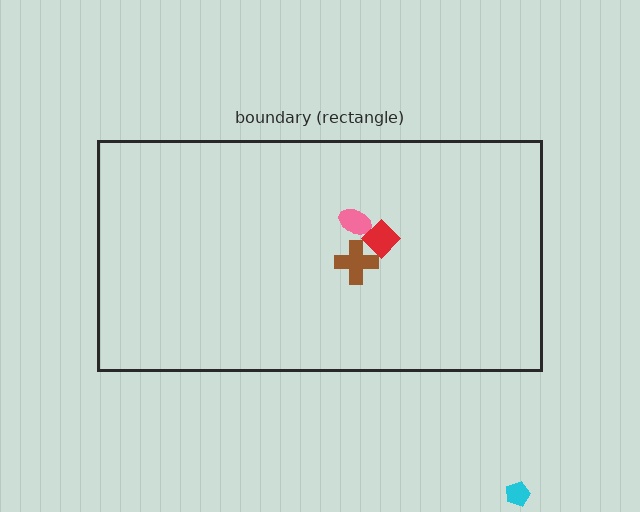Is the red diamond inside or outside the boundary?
Inside.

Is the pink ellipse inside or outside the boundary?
Inside.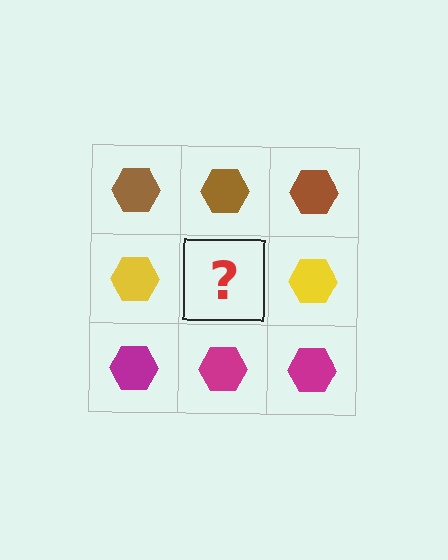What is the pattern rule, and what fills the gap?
The rule is that each row has a consistent color. The gap should be filled with a yellow hexagon.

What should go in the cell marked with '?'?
The missing cell should contain a yellow hexagon.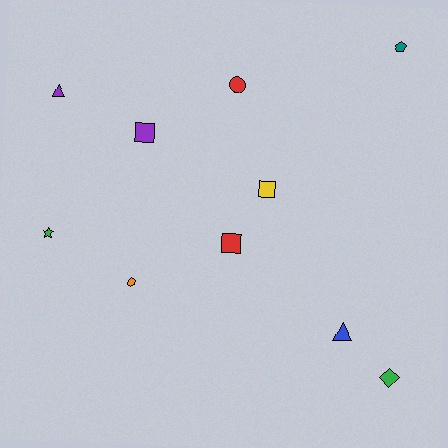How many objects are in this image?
There are 10 objects.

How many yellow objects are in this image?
There is 1 yellow object.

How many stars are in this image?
There is 1 star.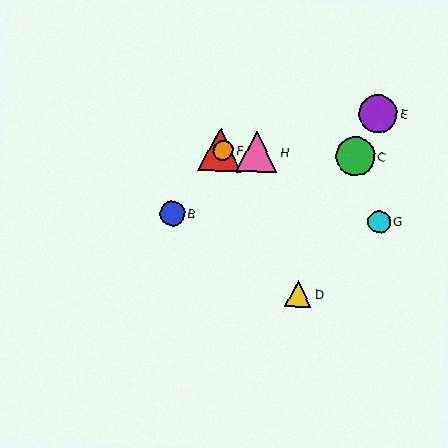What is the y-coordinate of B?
Object B is at y≈213.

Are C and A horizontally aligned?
Yes, both are at y≈156.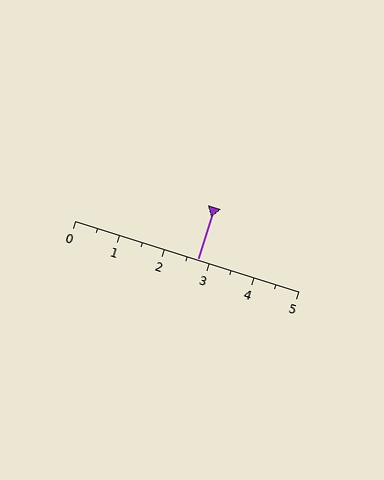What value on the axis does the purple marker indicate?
The marker indicates approximately 2.8.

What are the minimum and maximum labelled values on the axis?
The axis runs from 0 to 5.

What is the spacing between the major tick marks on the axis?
The major ticks are spaced 1 apart.